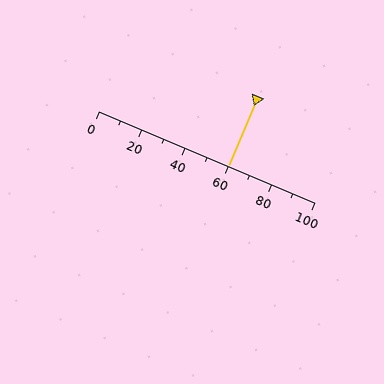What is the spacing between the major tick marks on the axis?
The major ticks are spaced 20 apart.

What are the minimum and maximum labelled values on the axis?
The axis runs from 0 to 100.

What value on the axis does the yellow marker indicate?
The marker indicates approximately 60.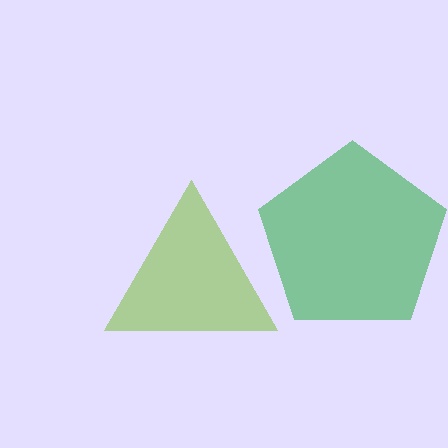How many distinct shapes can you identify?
There are 2 distinct shapes: a green pentagon, a lime triangle.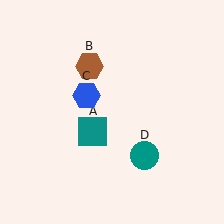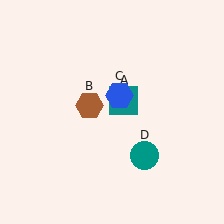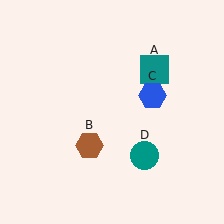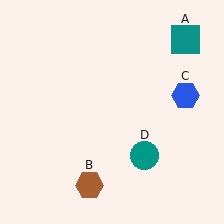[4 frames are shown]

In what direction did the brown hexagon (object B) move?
The brown hexagon (object B) moved down.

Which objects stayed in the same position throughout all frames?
Teal circle (object D) remained stationary.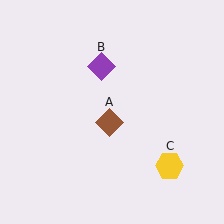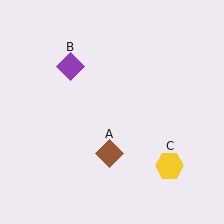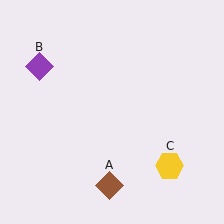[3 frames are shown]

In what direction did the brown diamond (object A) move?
The brown diamond (object A) moved down.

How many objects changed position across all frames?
2 objects changed position: brown diamond (object A), purple diamond (object B).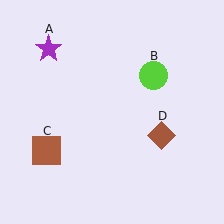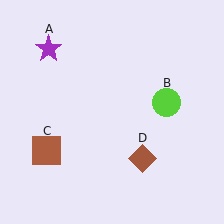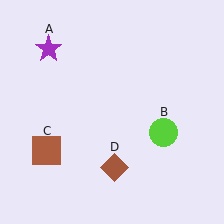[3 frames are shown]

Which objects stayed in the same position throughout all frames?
Purple star (object A) and brown square (object C) remained stationary.